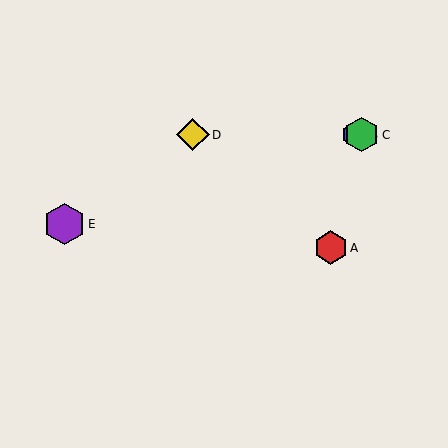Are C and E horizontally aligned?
No, C is at y≈135 and E is at y≈224.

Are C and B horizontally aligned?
Yes, both are at y≈135.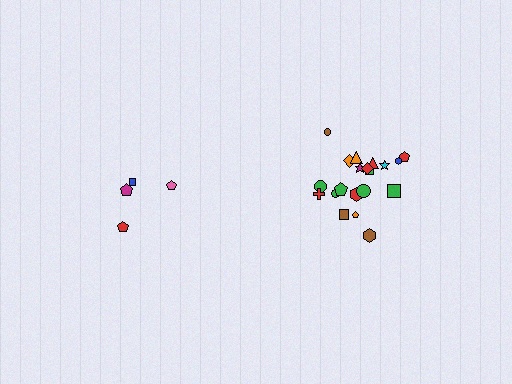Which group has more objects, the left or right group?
The right group.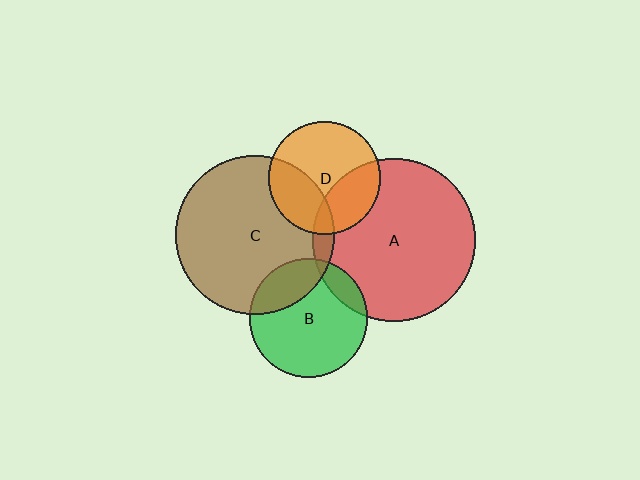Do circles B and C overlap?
Yes.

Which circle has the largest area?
Circle A (red).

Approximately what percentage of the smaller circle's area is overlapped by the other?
Approximately 25%.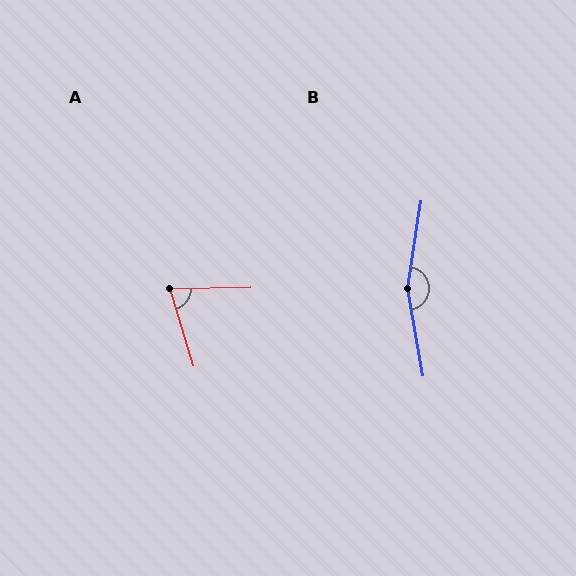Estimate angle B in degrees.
Approximately 161 degrees.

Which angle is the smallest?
A, at approximately 75 degrees.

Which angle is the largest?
B, at approximately 161 degrees.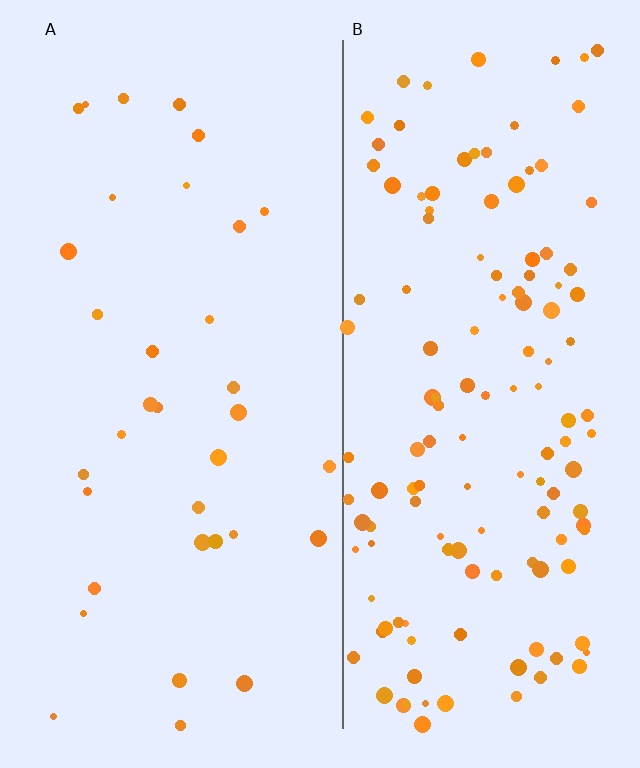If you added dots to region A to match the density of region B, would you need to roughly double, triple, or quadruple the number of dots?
Approximately quadruple.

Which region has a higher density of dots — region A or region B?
B (the right).